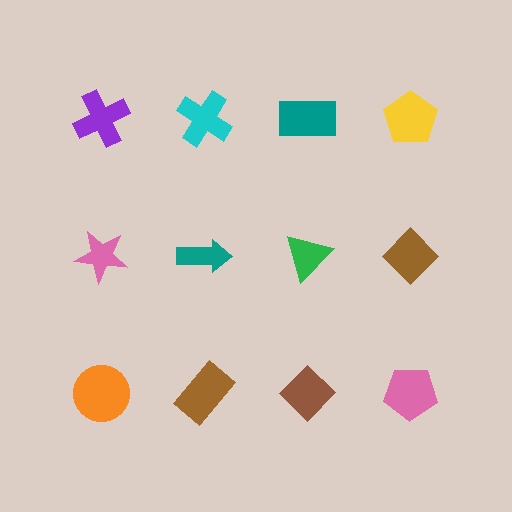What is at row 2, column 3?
A green triangle.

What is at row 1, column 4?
A yellow pentagon.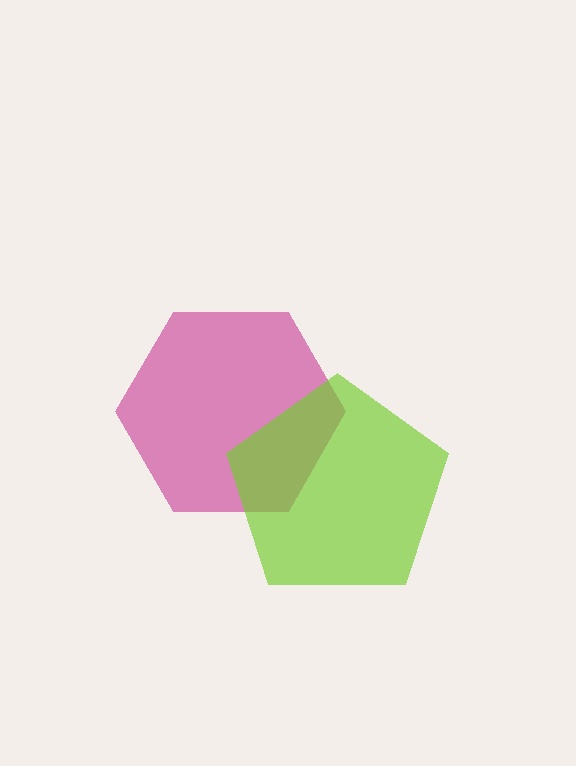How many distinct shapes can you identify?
There are 2 distinct shapes: a magenta hexagon, a lime pentagon.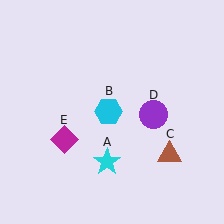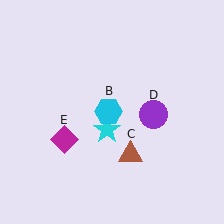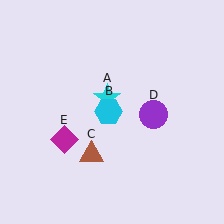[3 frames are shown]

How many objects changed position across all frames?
2 objects changed position: cyan star (object A), brown triangle (object C).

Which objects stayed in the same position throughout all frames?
Cyan hexagon (object B) and purple circle (object D) and magenta diamond (object E) remained stationary.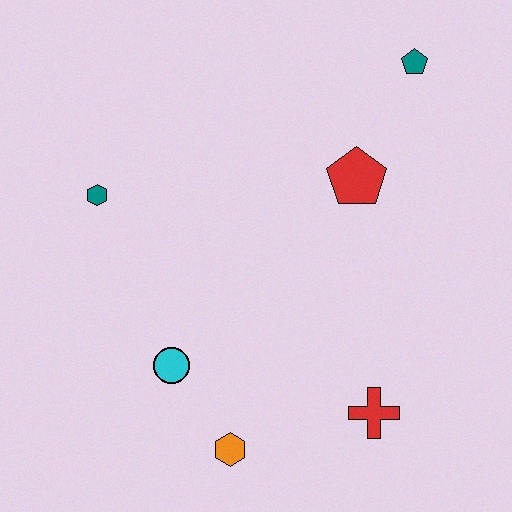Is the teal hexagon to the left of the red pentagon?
Yes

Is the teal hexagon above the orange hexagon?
Yes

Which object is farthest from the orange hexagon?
The teal pentagon is farthest from the orange hexagon.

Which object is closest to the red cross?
The orange hexagon is closest to the red cross.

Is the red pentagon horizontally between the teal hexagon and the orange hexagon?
No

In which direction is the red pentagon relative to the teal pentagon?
The red pentagon is below the teal pentagon.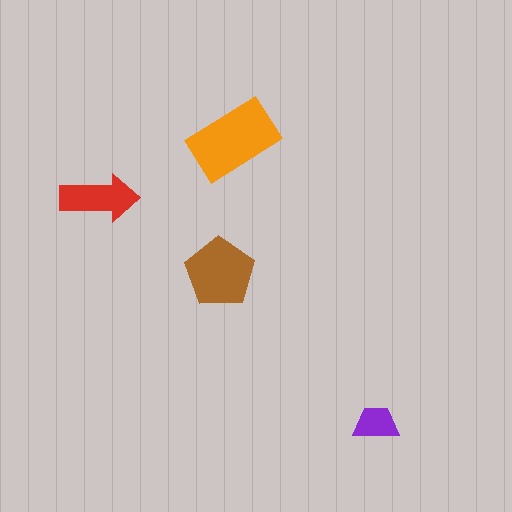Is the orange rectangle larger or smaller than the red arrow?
Larger.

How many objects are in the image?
There are 4 objects in the image.